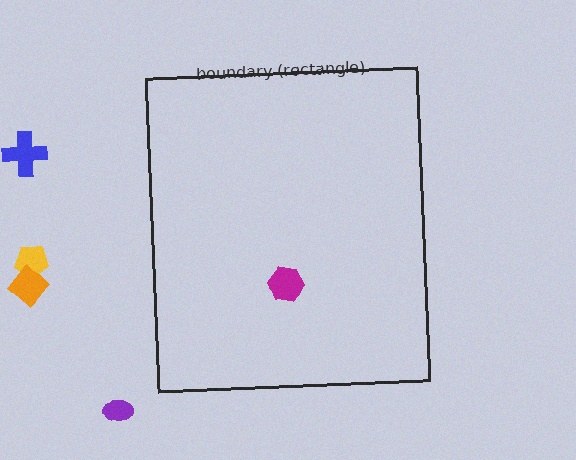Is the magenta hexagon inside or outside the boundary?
Inside.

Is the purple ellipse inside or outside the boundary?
Outside.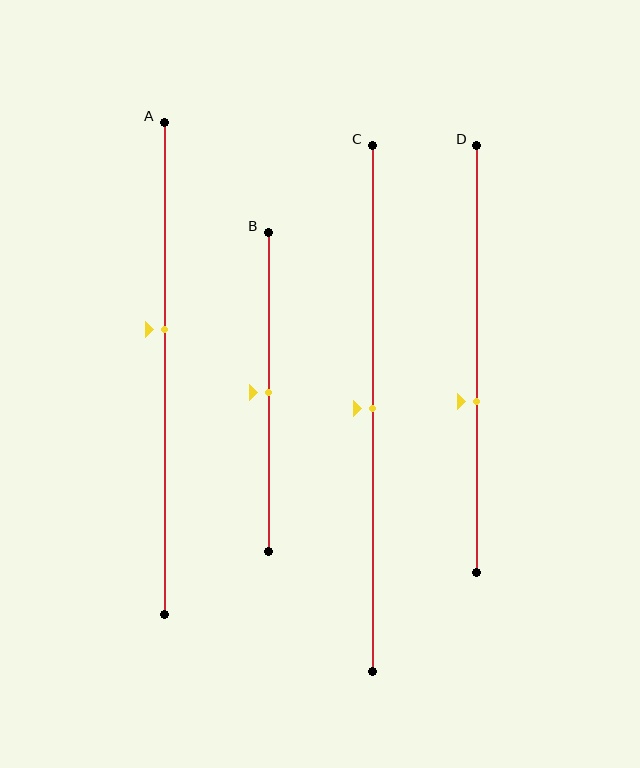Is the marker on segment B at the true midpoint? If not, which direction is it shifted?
Yes, the marker on segment B is at the true midpoint.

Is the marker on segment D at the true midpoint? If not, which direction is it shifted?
No, the marker on segment D is shifted downward by about 10% of the segment length.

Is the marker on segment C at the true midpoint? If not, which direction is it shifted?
Yes, the marker on segment C is at the true midpoint.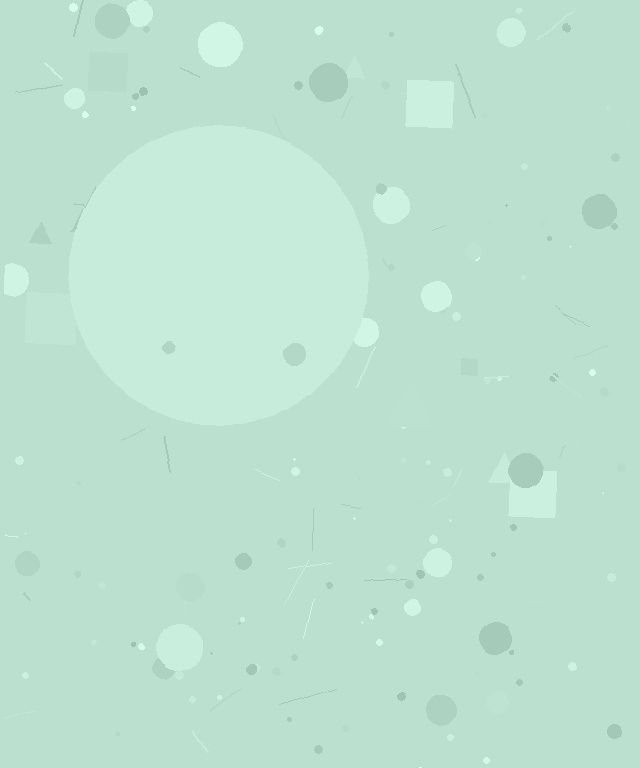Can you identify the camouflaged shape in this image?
The camouflaged shape is a circle.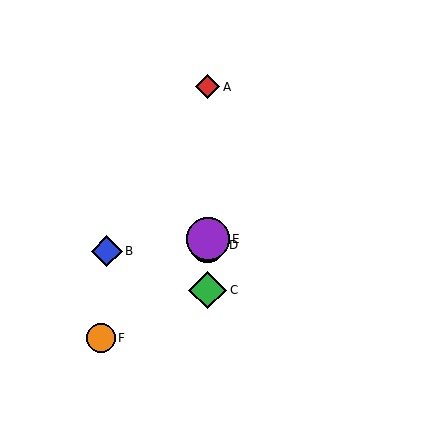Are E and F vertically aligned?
No, E is at x≈208 and F is at x≈101.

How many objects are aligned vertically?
4 objects (A, C, D, E) are aligned vertically.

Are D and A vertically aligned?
Yes, both are at x≈208.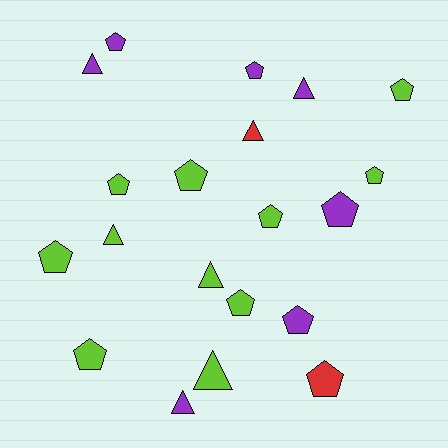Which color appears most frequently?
Lime, with 11 objects.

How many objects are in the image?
There are 20 objects.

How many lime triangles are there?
There are 3 lime triangles.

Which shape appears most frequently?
Pentagon, with 13 objects.